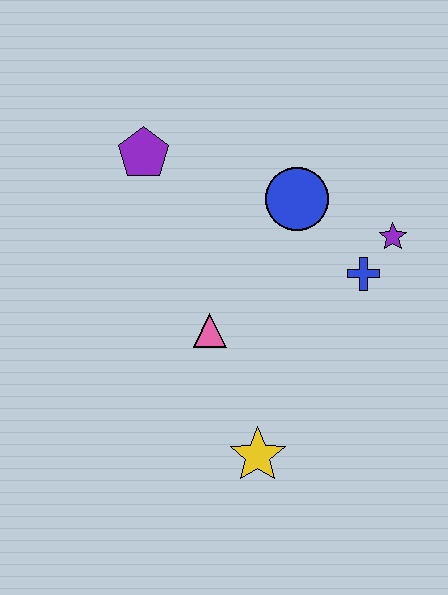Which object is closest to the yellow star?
The pink triangle is closest to the yellow star.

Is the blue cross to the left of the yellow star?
No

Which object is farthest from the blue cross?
The purple pentagon is farthest from the blue cross.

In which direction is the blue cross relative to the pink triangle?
The blue cross is to the right of the pink triangle.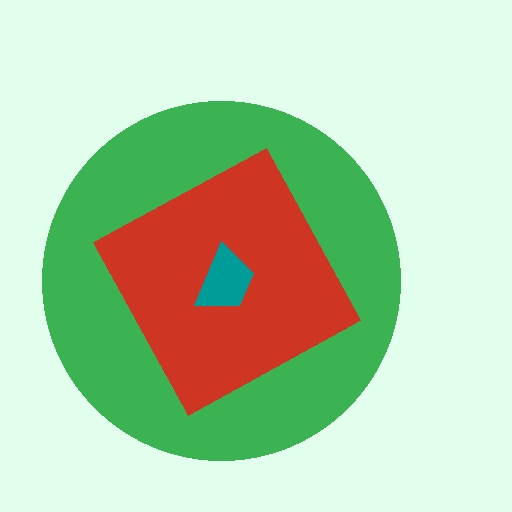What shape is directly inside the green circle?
The red diamond.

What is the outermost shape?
The green circle.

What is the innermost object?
The teal trapezoid.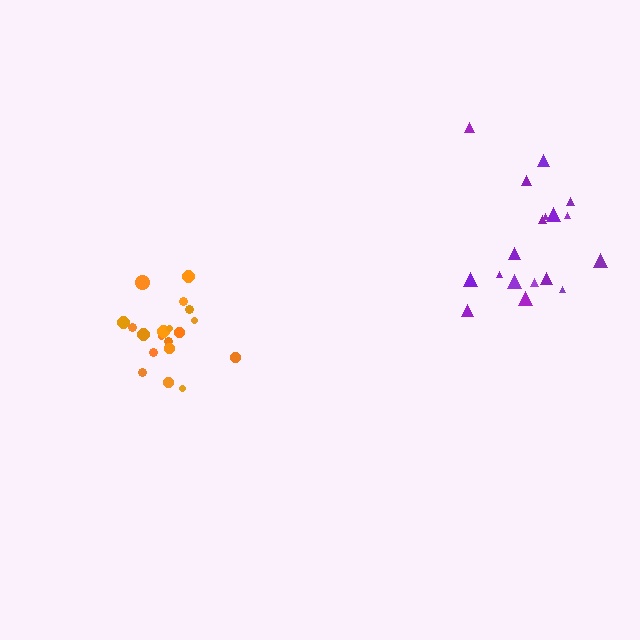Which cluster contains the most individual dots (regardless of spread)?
Orange (19).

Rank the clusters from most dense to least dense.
orange, purple.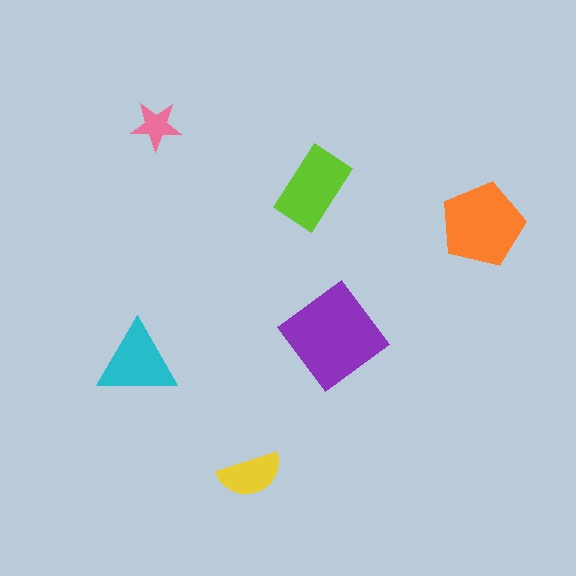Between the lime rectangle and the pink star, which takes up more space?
The lime rectangle.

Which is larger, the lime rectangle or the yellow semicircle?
The lime rectangle.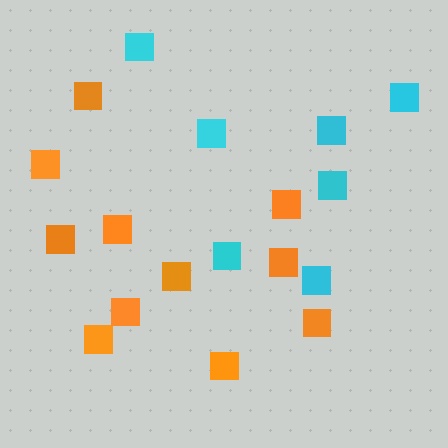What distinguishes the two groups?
There are 2 groups: one group of orange squares (11) and one group of cyan squares (7).